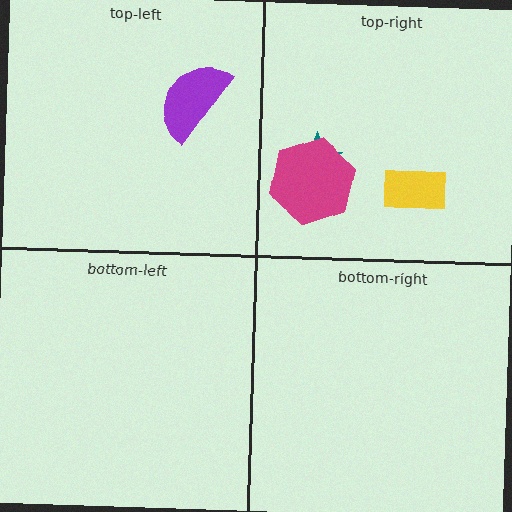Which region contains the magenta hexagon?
The top-right region.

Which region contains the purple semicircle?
The top-left region.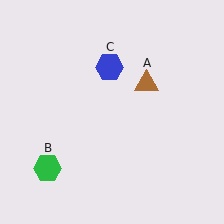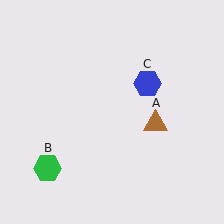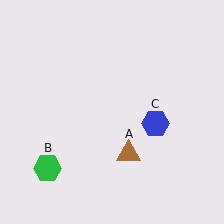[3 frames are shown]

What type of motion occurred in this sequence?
The brown triangle (object A), blue hexagon (object C) rotated clockwise around the center of the scene.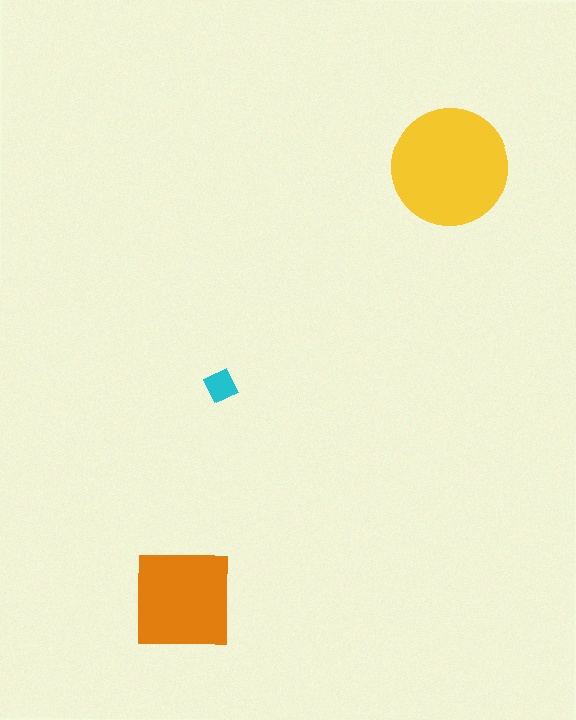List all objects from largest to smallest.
The yellow circle, the orange square, the cyan diamond.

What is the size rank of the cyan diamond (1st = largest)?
3rd.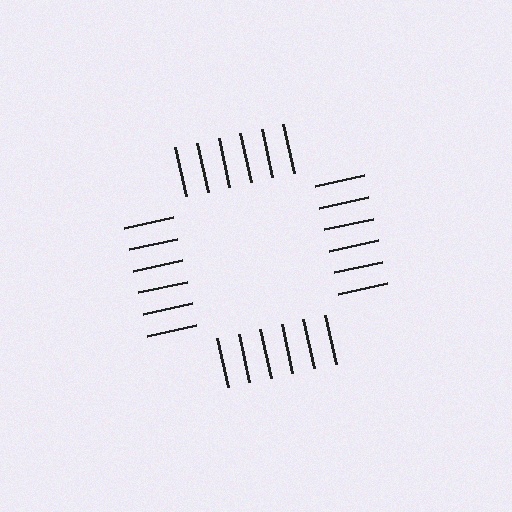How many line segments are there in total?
24 — 6 along each of the 4 edges.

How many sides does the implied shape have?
4 sides — the line-ends trace a square.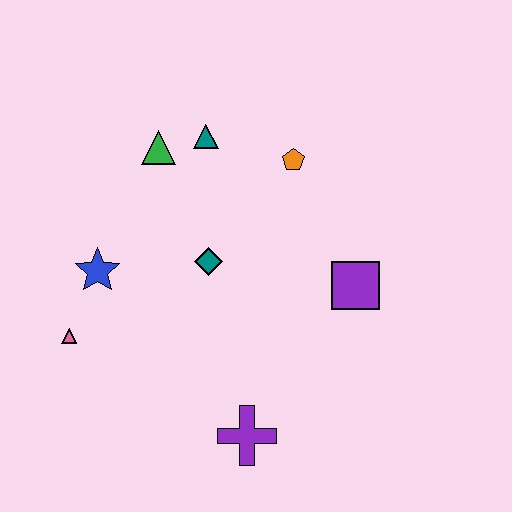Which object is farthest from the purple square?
The pink triangle is farthest from the purple square.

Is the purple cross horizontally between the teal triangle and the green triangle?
No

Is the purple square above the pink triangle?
Yes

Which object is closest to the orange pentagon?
The teal triangle is closest to the orange pentagon.